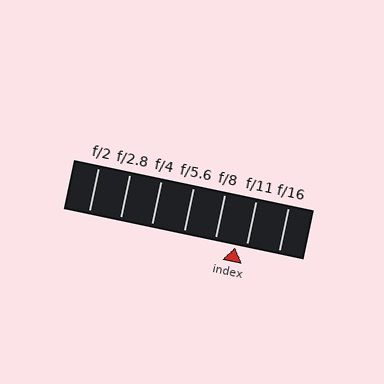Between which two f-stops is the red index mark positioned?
The index mark is between f/8 and f/11.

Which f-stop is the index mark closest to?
The index mark is closest to f/11.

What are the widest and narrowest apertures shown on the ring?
The widest aperture shown is f/2 and the narrowest is f/16.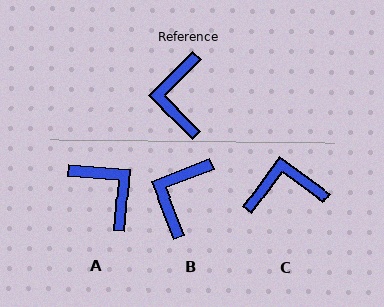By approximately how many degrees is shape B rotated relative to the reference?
Approximately 24 degrees clockwise.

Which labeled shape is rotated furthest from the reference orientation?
A, about 140 degrees away.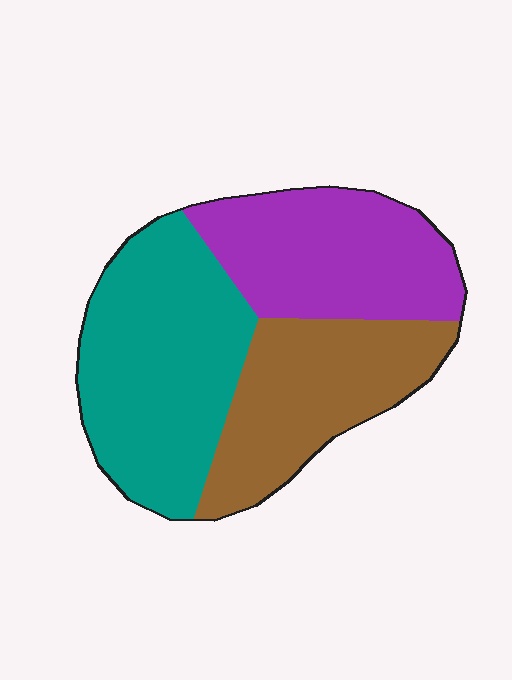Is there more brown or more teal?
Teal.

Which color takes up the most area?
Teal, at roughly 40%.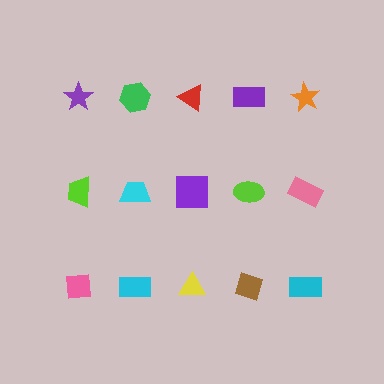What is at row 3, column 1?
A pink square.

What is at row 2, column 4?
A lime ellipse.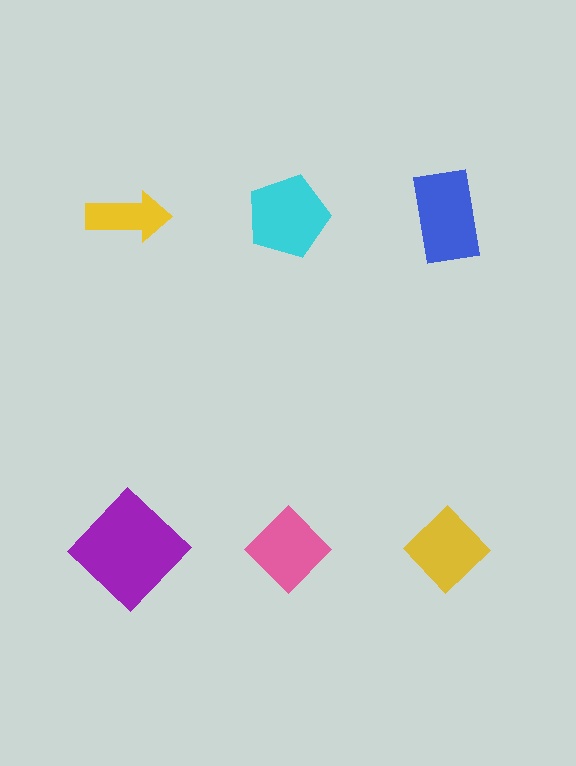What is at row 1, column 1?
A yellow arrow.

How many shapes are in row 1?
3 shapes.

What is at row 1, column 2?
A cyan pentagon.